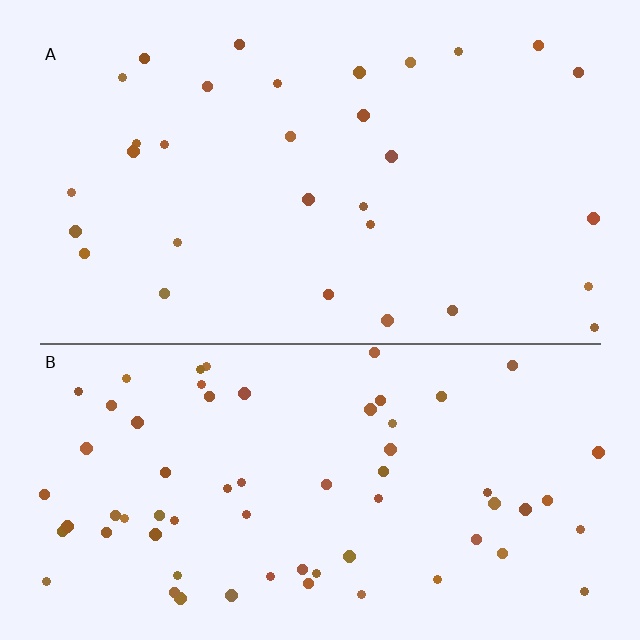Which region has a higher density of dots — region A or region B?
B (the bottom).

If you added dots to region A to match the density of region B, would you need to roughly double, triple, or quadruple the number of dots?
Approximately double.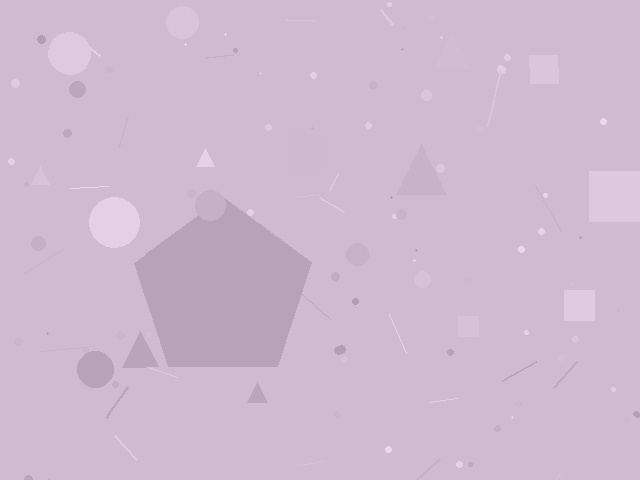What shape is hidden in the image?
A pentagon is hidden in the image.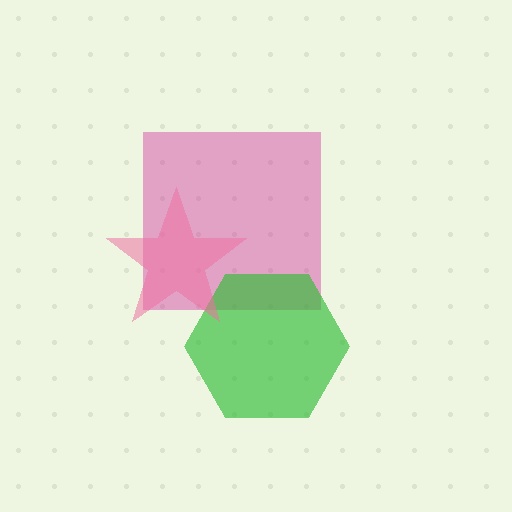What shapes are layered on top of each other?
The layered shapes are: a magenta square, a green hexagon, a pink star.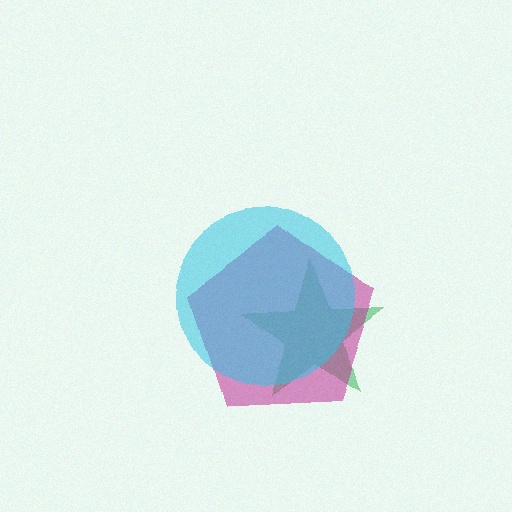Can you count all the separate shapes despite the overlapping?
Yes, there are 3 separate shapes.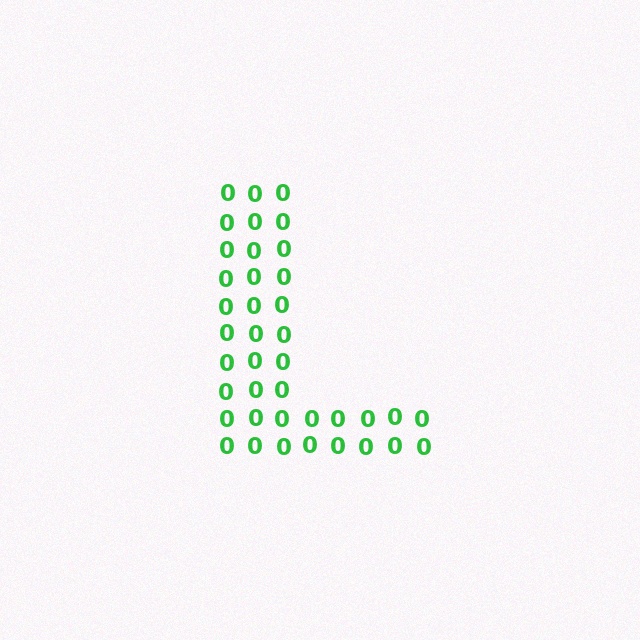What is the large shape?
The large shape is the letter L.